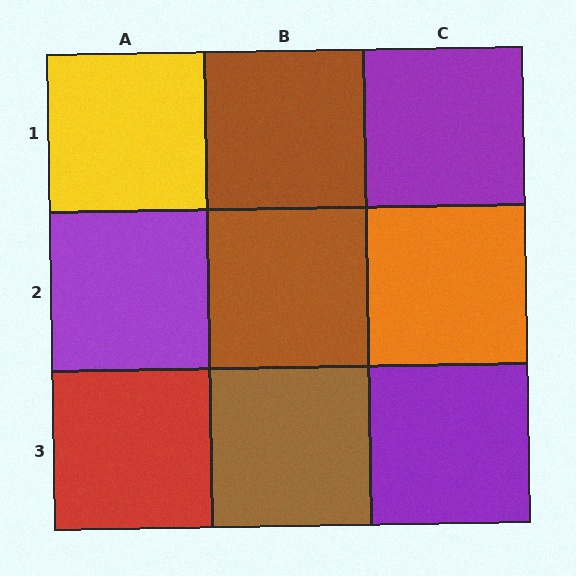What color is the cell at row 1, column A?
Yellow.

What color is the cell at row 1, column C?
Purple.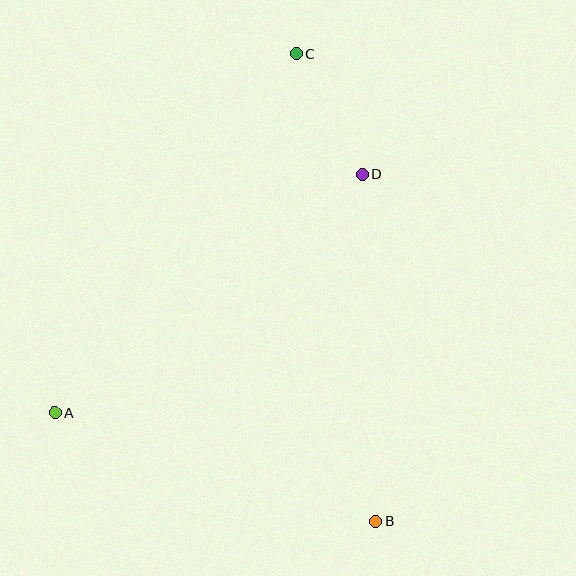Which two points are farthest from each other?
Points B and C are farthest from each other.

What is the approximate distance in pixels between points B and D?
The distance between B and D is approximately 348 pixels.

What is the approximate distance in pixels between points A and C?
The distance between A and C is approximately 433 pixels.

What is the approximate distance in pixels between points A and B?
The distance between A and B is approximately 339 pixels.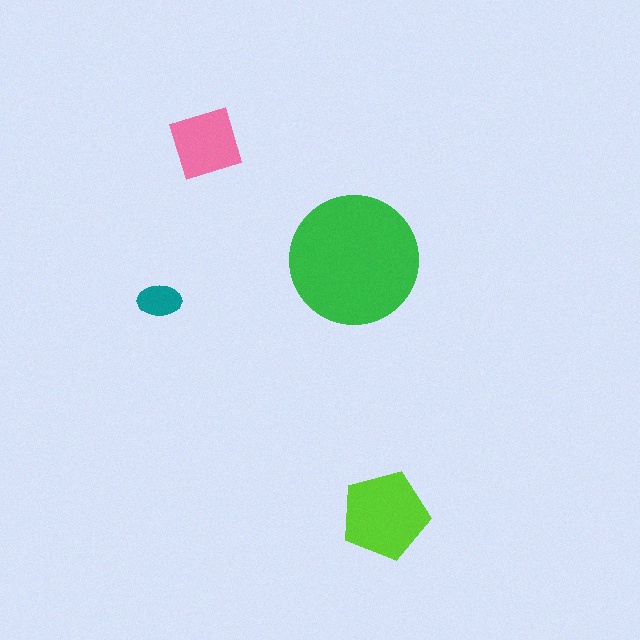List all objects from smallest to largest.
The teal ellipse, the pink diamond, the lime pentagon, the green circle.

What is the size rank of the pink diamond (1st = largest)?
3rd.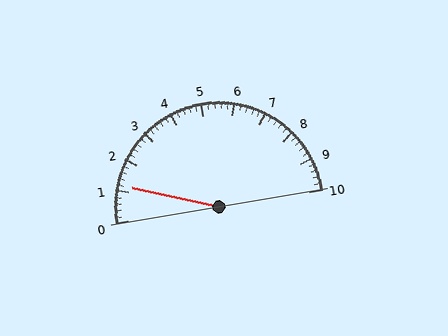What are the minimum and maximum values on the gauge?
The gauge ranges from 0 to 10.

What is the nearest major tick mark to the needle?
The nearest major tick mark is 1.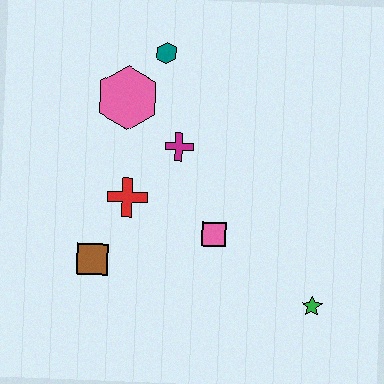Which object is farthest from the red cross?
The green star is farthest from the red cross.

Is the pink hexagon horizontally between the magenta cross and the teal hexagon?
No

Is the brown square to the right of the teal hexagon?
No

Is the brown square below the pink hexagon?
Yes